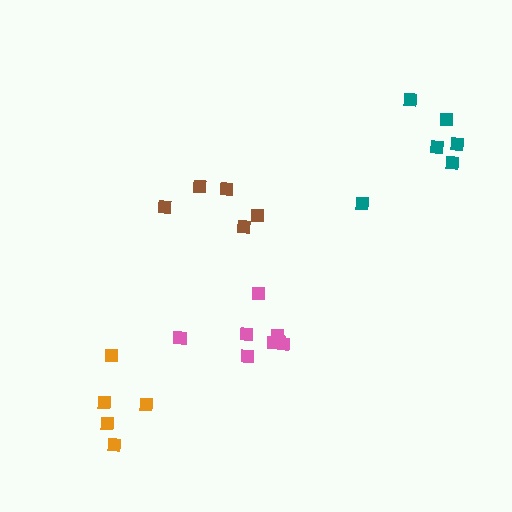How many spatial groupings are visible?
There are 4 spatial groupings.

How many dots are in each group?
Group 1: 5 dots, Group 2: 8 dots, Group 3: 5 dots, Group 4: 6 dots (24 total).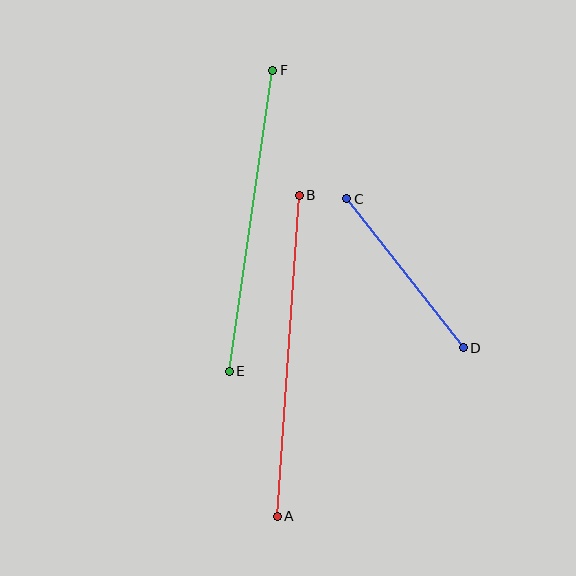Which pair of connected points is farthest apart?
Points A and B are farthest apart.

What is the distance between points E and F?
The distance is approximately 304 pixels.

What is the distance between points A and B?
The distance is approximately 322 pixels.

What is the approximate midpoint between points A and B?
The midpoint is at approximately (288, 356) pixels.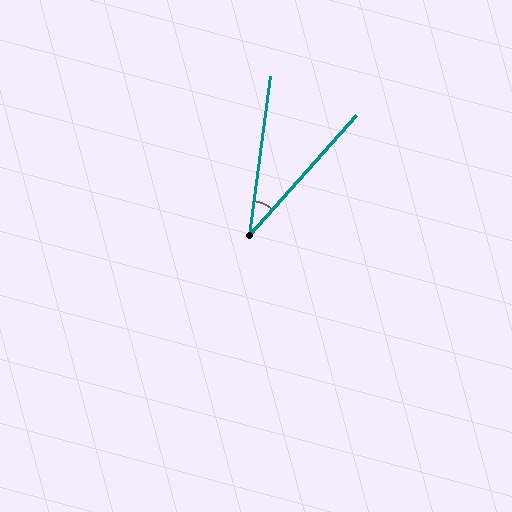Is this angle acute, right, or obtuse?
It is acute.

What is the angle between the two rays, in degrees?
Approximately 34 degrees.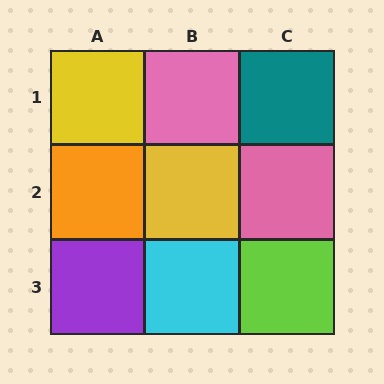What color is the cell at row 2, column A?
Orange.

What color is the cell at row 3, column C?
Lime.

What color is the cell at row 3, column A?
Purple.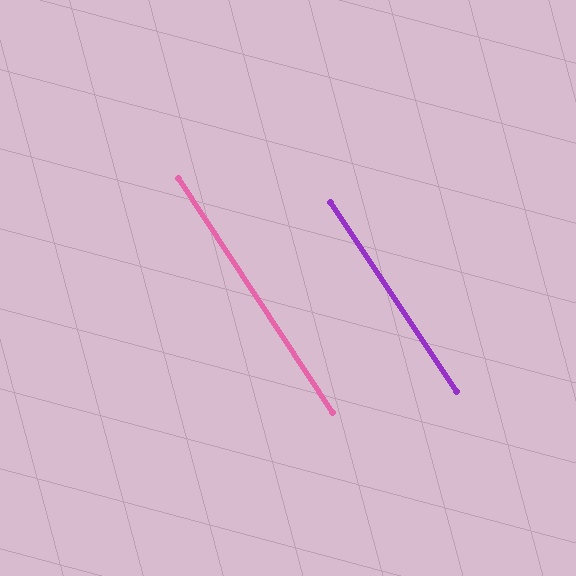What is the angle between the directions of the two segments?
Approximately 0 degrees.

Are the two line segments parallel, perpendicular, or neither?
Parallel — their directions differ by only 0.5°.